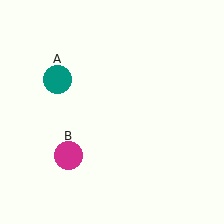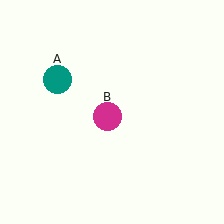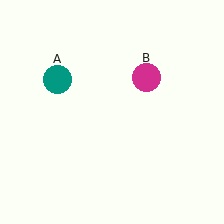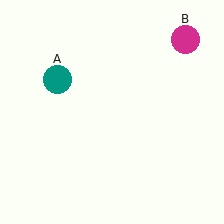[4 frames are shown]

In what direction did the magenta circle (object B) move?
The magenta circle (object B) moved up and to the right.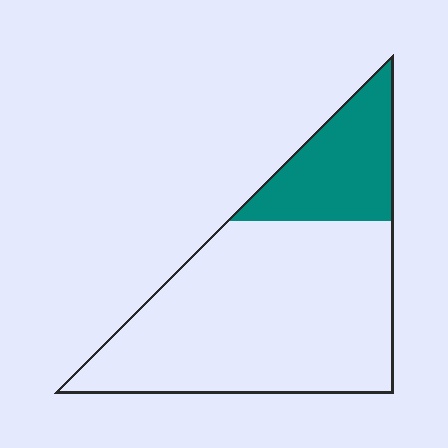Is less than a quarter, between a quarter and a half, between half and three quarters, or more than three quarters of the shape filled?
Less than a quarter.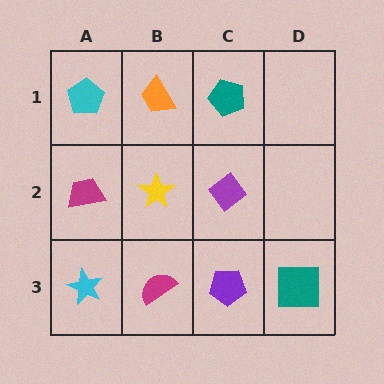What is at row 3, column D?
A teal square.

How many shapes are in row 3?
4 shapes.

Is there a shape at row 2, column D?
No, that cell is empty.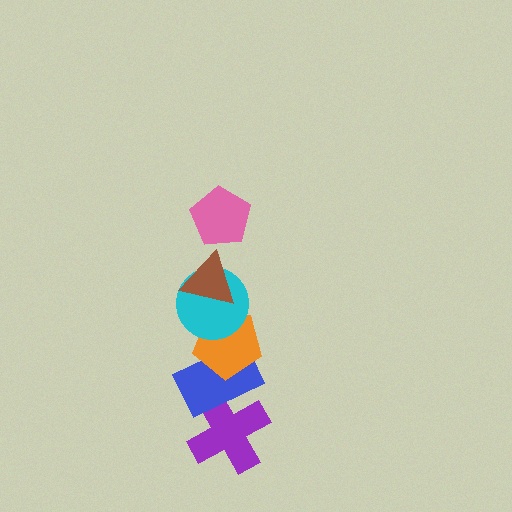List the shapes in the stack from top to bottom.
From top to bottom: the pink pentagon, the brown triangle, the cyan circle, the orange pentagon, the blue rectangle, the purple cross.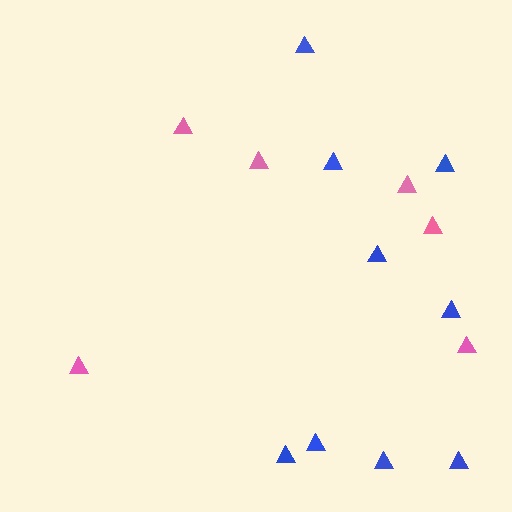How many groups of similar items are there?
There are 2 groups: one group of blue triangles (9) and one group of pink triangles (6).